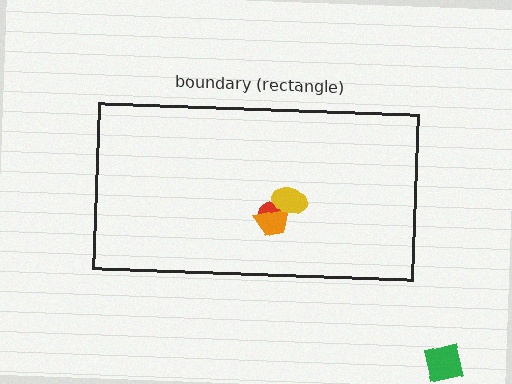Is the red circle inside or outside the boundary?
Inside.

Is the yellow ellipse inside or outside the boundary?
Inside.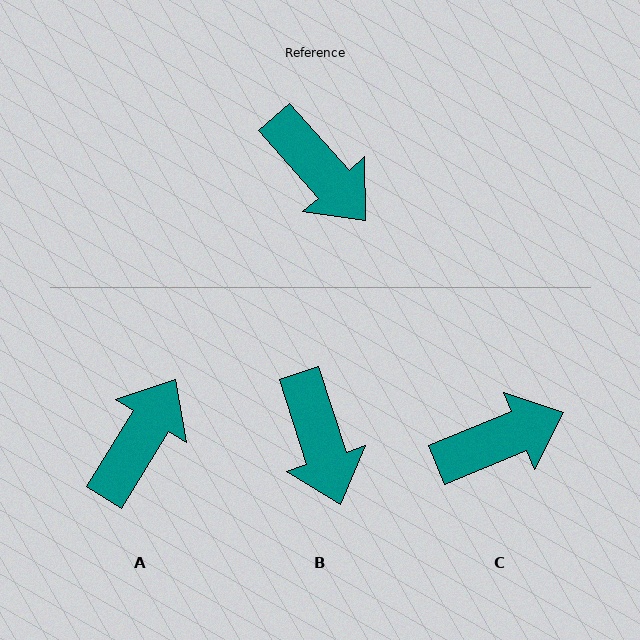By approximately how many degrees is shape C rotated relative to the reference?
Approximately 71 degrees counter-clockwise.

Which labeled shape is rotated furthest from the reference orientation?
A, about 107 degrees away.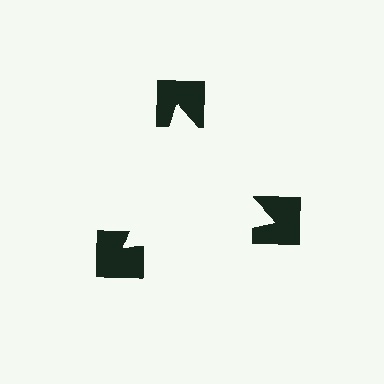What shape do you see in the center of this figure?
An illusory triangle — its edges are inferred from the aligned wedge cuts in the notched squares, not physically drawn.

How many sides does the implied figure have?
3 sides.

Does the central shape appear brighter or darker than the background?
It typically appears slightly brighter than the background, even though no actual brightness change is drawn.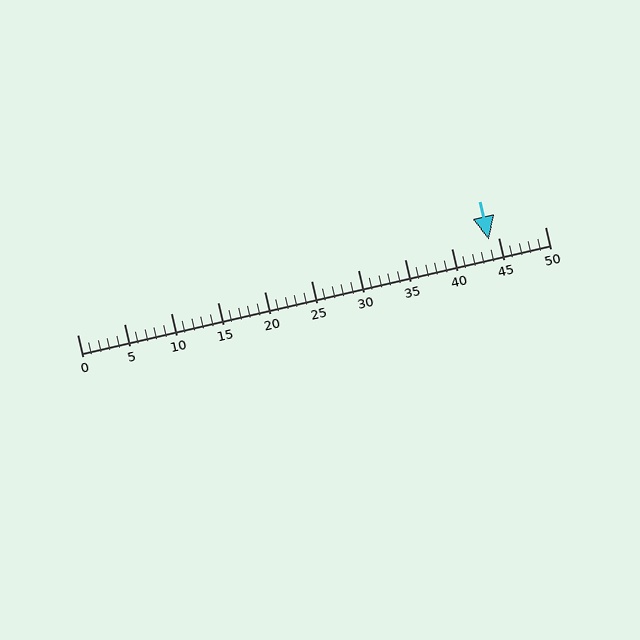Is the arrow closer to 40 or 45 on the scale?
The arrow is closer to 45.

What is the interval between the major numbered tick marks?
The major tick marks are spaced 5 units apart.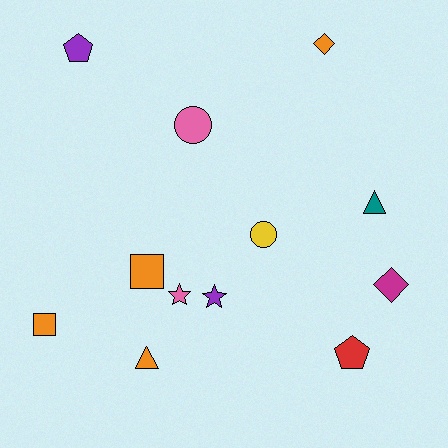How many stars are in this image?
There are 2 stars.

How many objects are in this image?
There are 12 objects.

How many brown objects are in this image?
There are no brown objects.